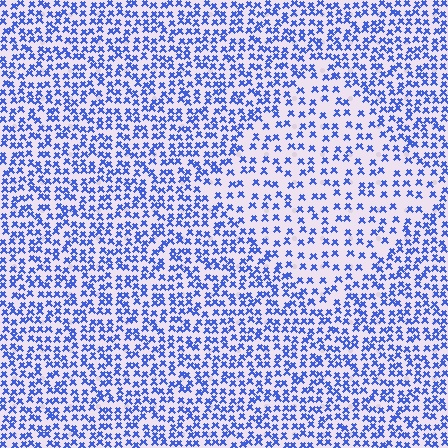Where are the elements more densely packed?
The elements are more densely packed outside the diamond boundary.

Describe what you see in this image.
The image contains small blue elements arranged at two different densities. A diamond-shaped region is visible where the elements are less densely packed than the surrounding area.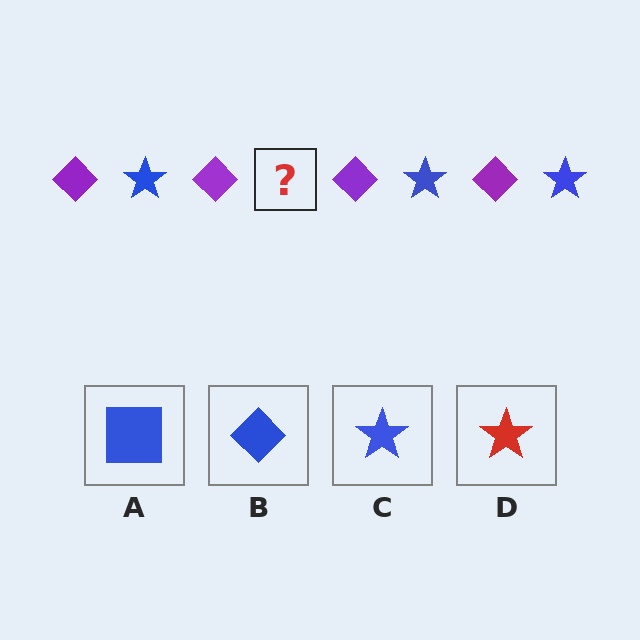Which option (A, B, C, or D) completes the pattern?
C.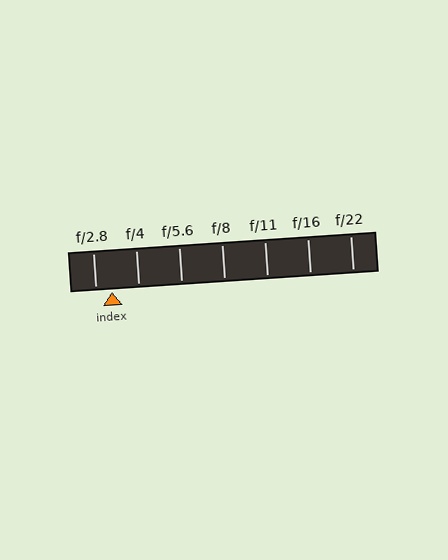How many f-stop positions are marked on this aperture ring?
There are 7 f-stop positions marked.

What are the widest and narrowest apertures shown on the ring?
The widest aperture shown is f/2.8 and the narrowest is f/22.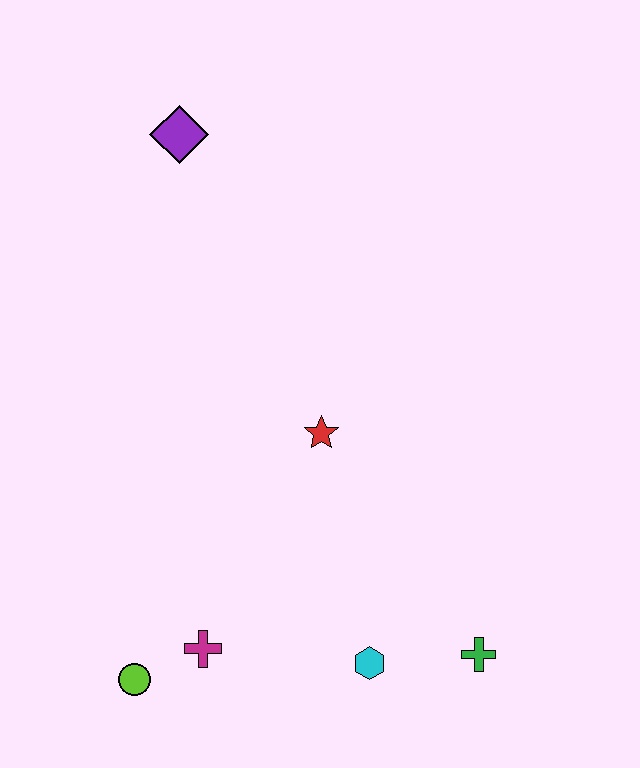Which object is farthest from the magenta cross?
The purple diamond is farthest from the magenta cross.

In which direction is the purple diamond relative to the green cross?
The purple diamond is above the green cross.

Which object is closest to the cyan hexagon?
The green cross is closest to the cyan hexagon.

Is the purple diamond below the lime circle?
No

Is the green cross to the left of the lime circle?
No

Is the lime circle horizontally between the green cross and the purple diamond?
No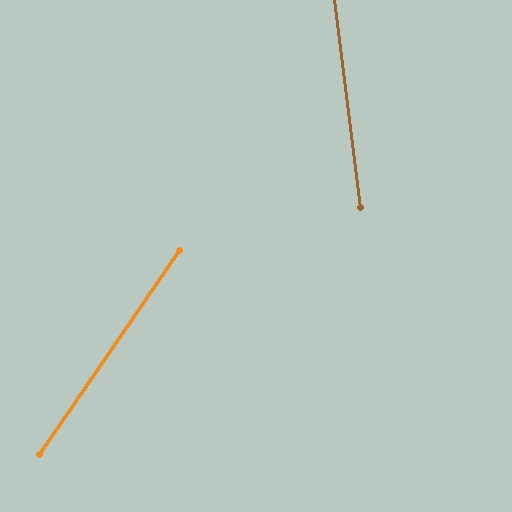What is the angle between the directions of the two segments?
Approximately 42 degrees.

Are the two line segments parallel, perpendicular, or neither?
Neither parallel nor perpendicular — they differ by about 42°.